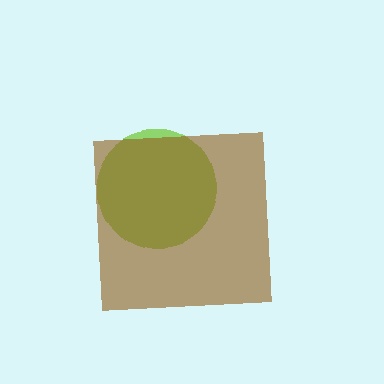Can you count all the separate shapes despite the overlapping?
Yes, there are 2 separate shapes.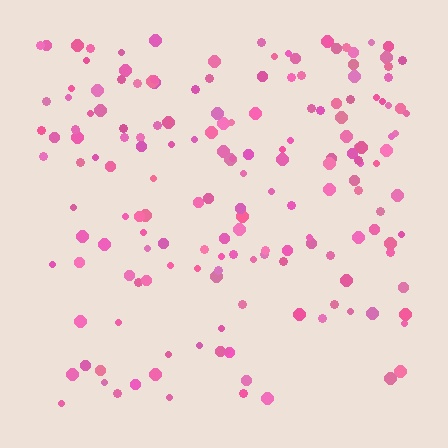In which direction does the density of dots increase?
From bottom to top, with the top side densest.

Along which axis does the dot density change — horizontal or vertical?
Vertical.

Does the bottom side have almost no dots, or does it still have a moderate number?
Still a moderate number, just noticeably fewer than the top.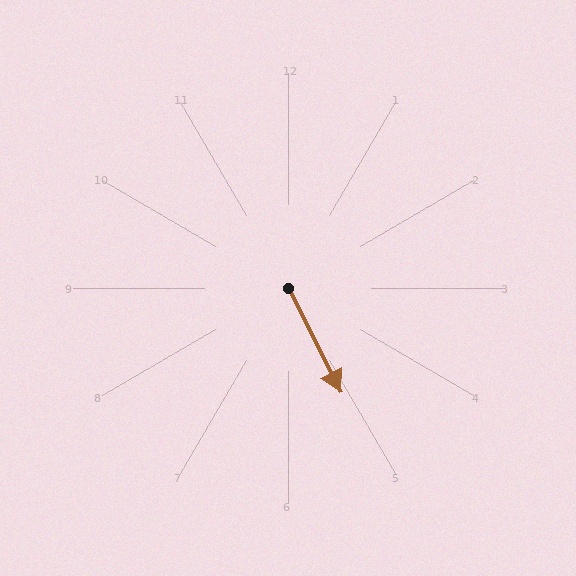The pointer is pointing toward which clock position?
Roughly 5 o'clock.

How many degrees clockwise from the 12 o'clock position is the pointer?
Approximately 153 degrees.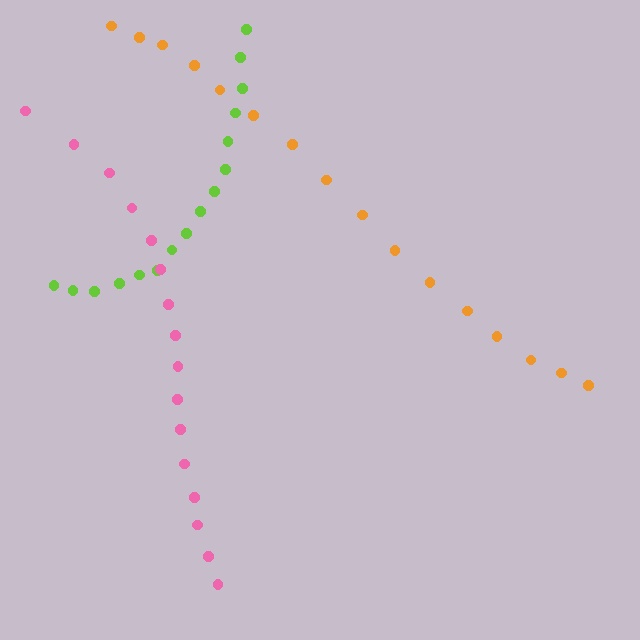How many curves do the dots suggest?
There are 3 distinct paths.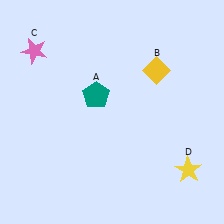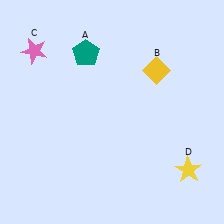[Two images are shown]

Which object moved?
The teal pentagon (A) moved up.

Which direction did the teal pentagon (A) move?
The teal pentagon (A) moved up.